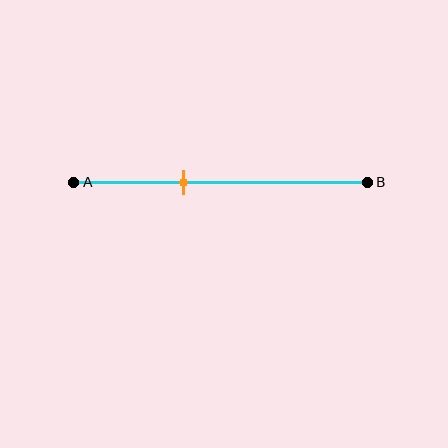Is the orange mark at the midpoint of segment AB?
No, the mark is at about 35% from A, not at the 50% midpoint.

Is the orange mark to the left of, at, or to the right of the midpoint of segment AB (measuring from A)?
The orange mark is to the left of the midpoint of segment AB.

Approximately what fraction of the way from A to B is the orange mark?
The orange mark is approximately 35% of the way from A to B.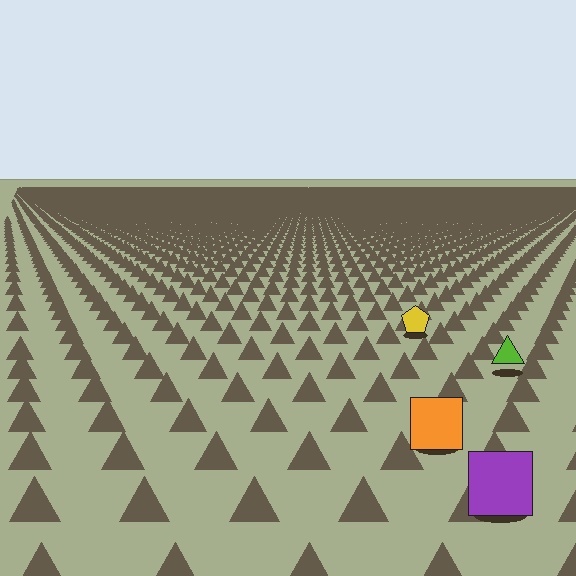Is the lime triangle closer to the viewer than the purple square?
No. The purple square is closer — you can tell from the texture gradient: the ground texture is coarser near it.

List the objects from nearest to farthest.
From nearest to farthest: the purple square, the orange square, the lime triangle, the yellow pentagon.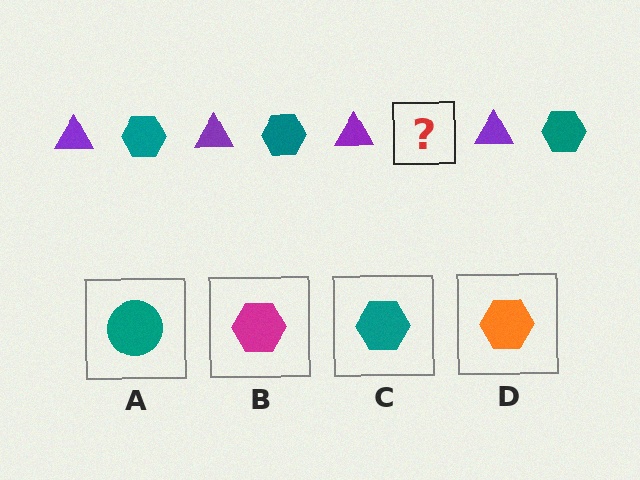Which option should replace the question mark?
Option C.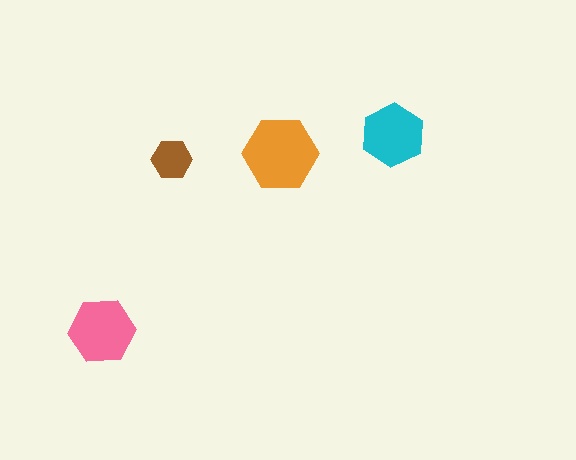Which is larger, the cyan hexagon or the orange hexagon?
The orange one.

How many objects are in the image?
There are 4 objects in the image.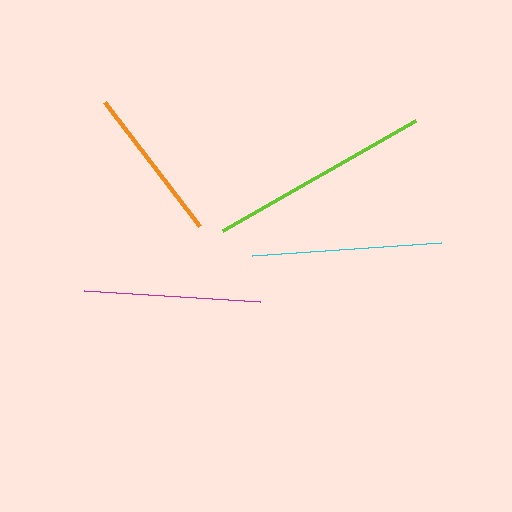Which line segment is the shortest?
The orange line is the shortest at approximately 156 pixels.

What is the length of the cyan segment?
The cyan segment is approximately 190 pixels long.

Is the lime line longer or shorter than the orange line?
The lime line is longer than the orange line.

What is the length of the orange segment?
The orange segment is approximately 156 pixels long.